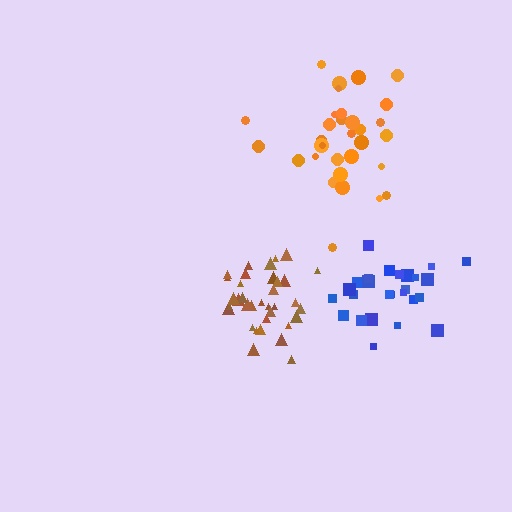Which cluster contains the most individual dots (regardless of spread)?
Brown (35).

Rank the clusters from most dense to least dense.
brown, blue, orange.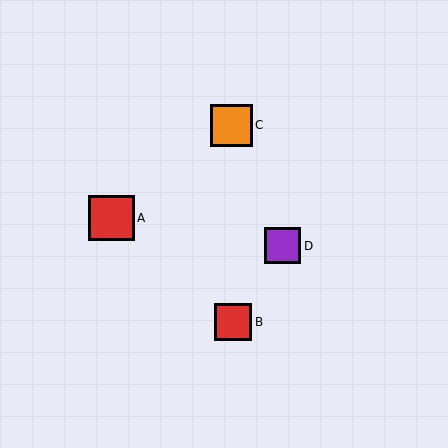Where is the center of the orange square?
The center of the orange square is at (231, 125).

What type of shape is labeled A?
Shape A is a red square.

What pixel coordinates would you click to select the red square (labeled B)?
Click at (233, 322) to select the red square B.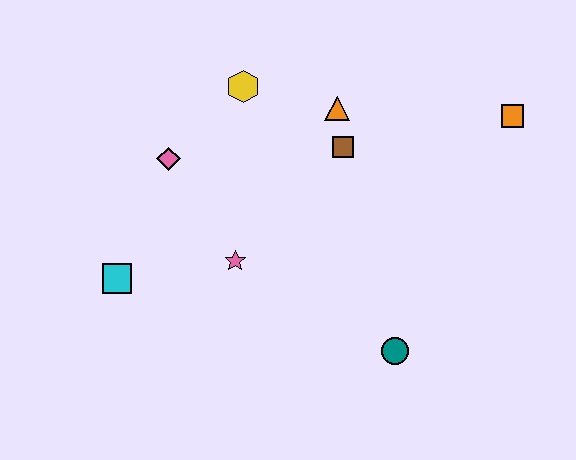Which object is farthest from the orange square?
The cyan square is farthest from the orange square.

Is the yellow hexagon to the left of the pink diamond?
No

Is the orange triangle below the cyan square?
No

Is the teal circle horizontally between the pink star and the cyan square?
No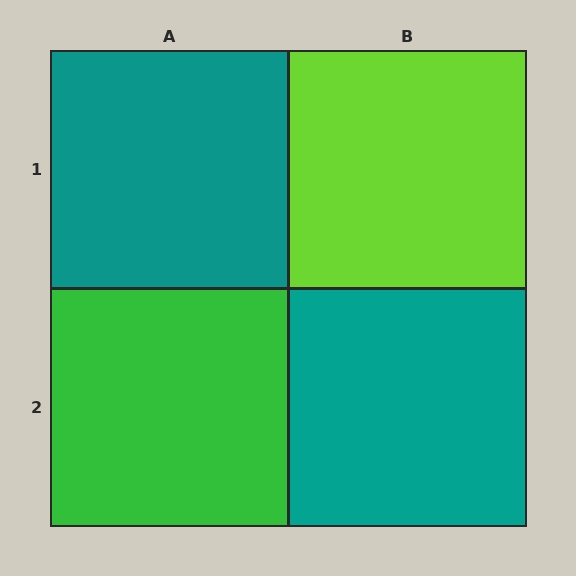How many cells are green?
1 cell is green.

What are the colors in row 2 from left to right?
Green, teal.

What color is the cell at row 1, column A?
Teal.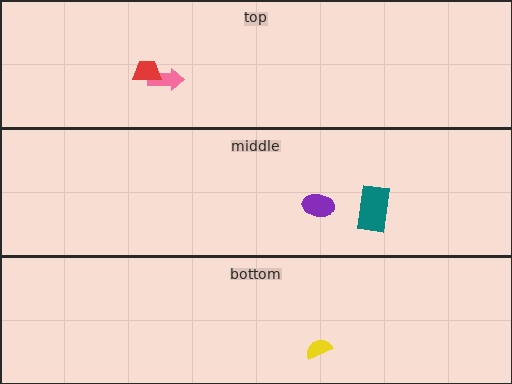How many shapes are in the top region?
2.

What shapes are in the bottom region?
The yellow semicircle.